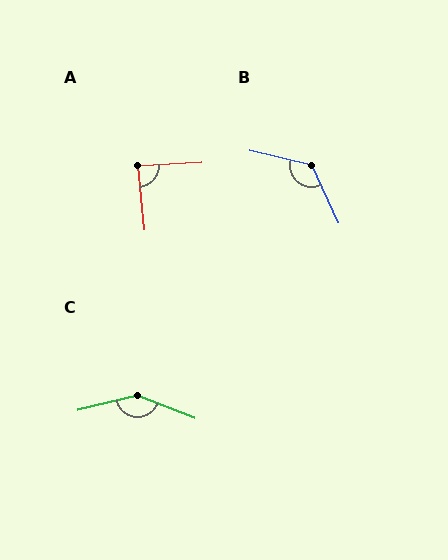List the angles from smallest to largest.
A (87°), B (128°), C (145°).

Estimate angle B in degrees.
Approximately 128 degrees.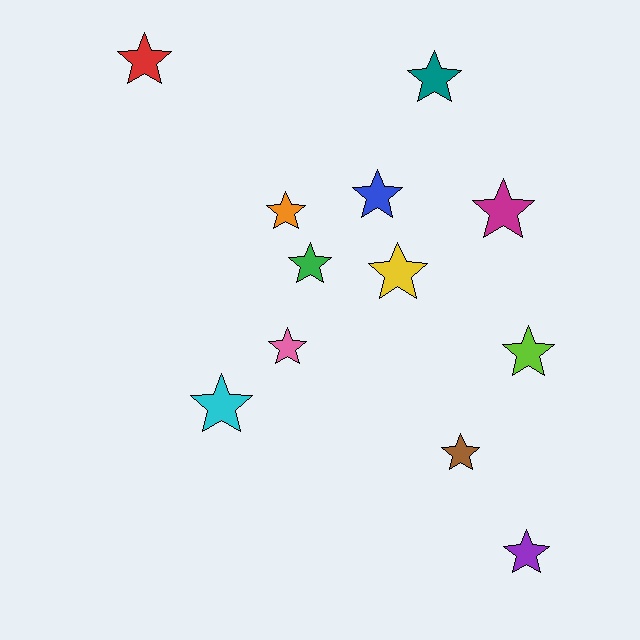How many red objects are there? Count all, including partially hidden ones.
There is 1 red object.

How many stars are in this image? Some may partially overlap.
There are 12 stars.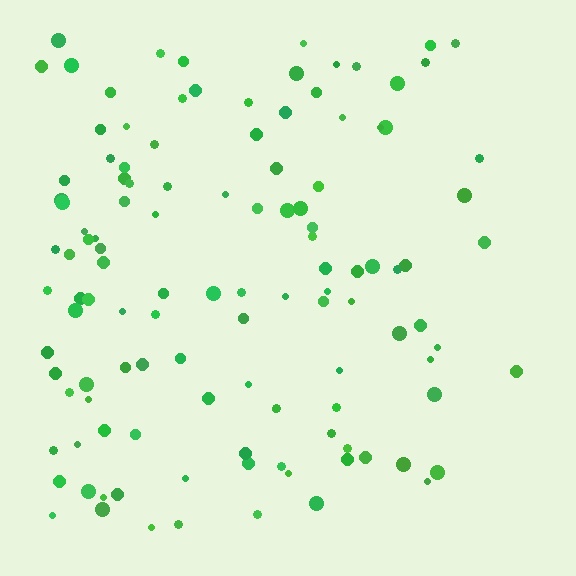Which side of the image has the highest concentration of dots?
The left.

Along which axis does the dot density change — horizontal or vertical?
Horizontal.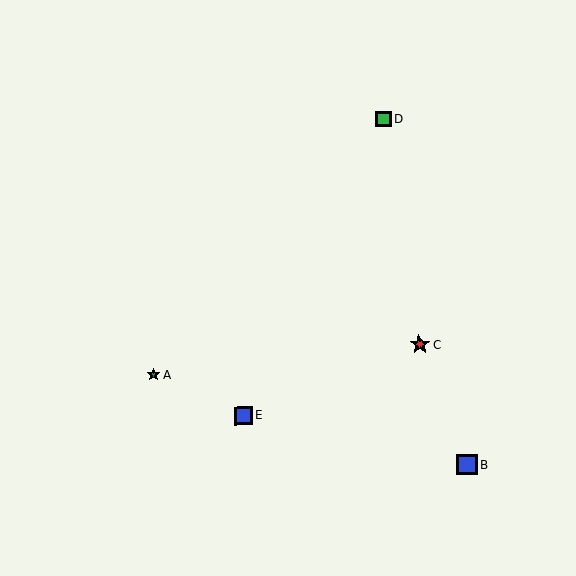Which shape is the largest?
The blue square (labeled B) is the largest.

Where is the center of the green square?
The center of the green square is at (384, 119).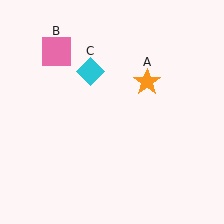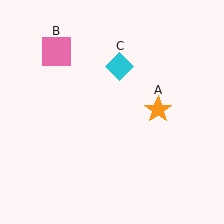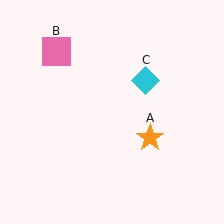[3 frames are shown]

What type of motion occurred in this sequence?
The orange star (object A), cyan diamond (object C) rotated clockwise around the center of the scene.